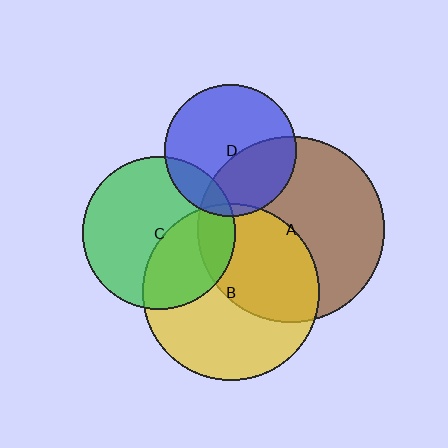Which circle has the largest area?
Circle A (brown).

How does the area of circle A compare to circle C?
Approximately 1.5 times.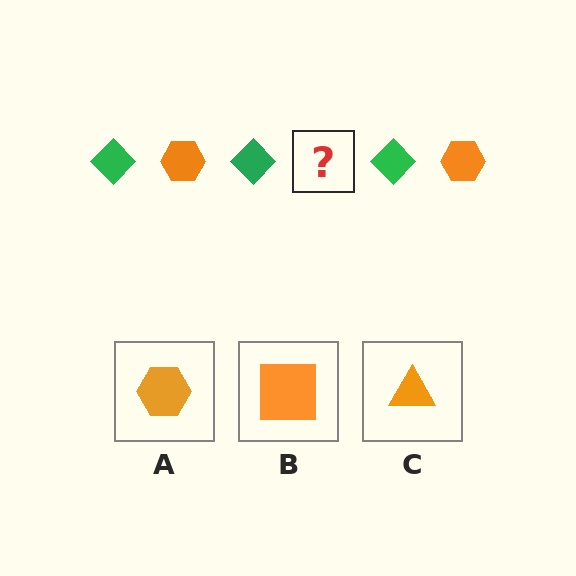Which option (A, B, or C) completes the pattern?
A.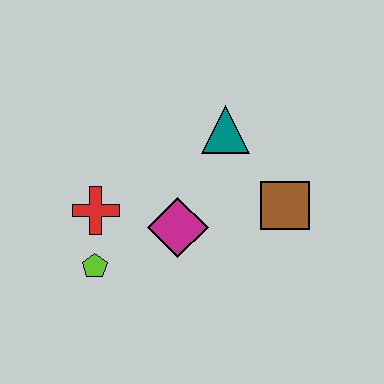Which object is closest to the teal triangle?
The brown square is closest to the teal triangle.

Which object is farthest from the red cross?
The brown square is farthest from the red cross.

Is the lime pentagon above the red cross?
No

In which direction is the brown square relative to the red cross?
The brown square is to the right of the red cross.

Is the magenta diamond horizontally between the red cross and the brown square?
Yes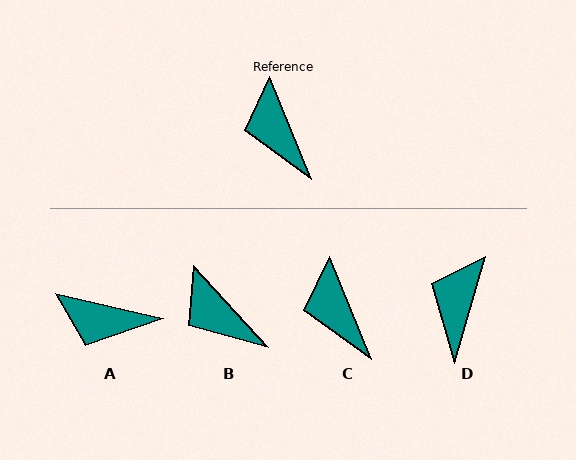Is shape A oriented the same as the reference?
No, it is off by about 55 degrees.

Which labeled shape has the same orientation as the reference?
C.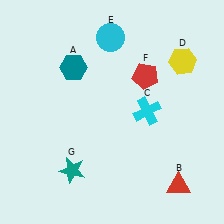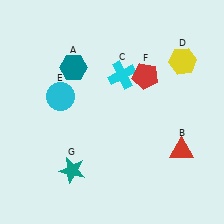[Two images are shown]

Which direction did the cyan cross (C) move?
The cyan cross (C) moved up.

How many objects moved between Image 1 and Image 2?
3 objects moved between the two images.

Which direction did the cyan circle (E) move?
The cyan circle (E) moved down.